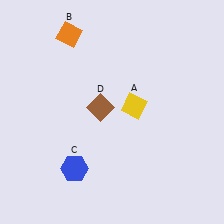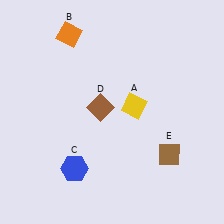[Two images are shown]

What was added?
A brown diamond (E) was added in Image 2.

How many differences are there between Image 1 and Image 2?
There is 1 difference between the two images.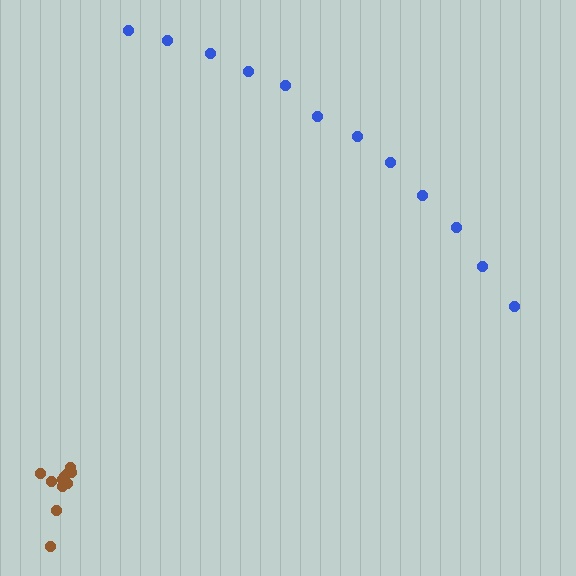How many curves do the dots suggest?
There are 2 distinct paths.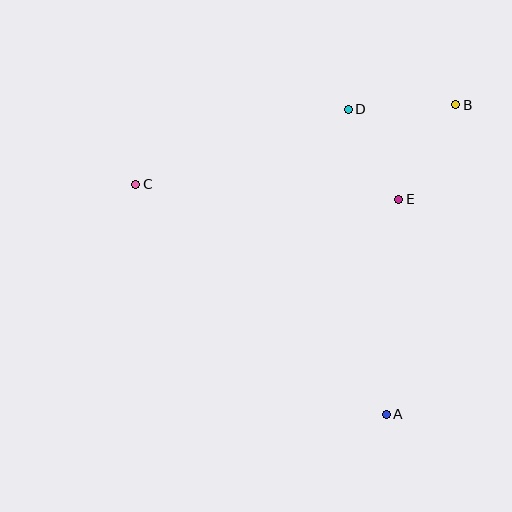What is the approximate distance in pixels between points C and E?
The distance between C and E is approximately 264 pixels.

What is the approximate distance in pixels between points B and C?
The distance between B and C is approximately 330 pixels.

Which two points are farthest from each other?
Points A and C are farthest from each other.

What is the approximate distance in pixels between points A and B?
The distance between A and B is approximately 318 pixels.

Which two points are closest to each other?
Points D and E are closest to each other.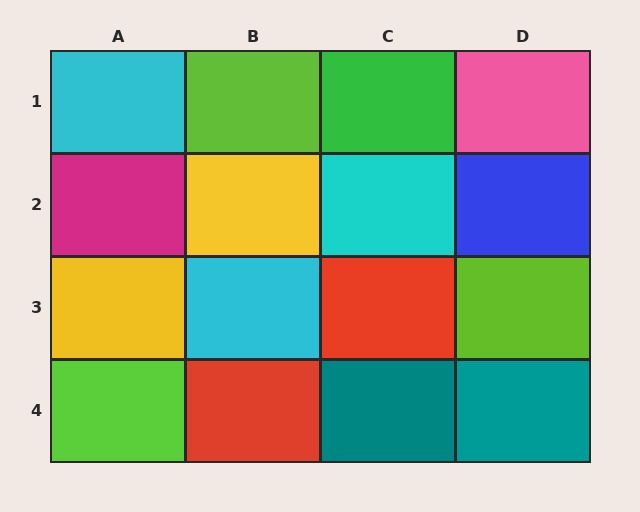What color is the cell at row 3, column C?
Red.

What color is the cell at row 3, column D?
Lime.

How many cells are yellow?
2 cells are yellow.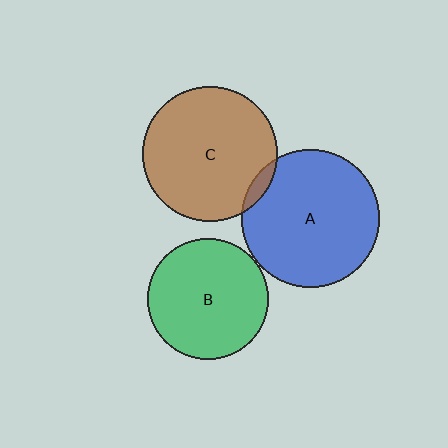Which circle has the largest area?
Circle A (blue).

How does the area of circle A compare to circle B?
Approximately 1.3 times.